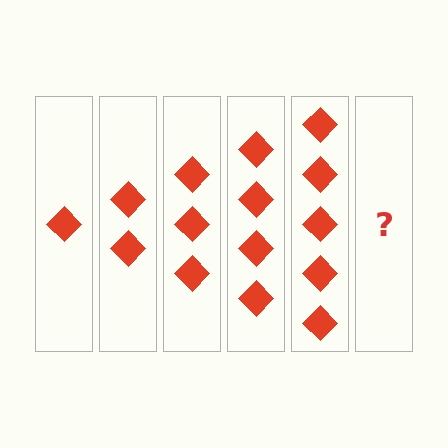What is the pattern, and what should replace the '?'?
The pattern is that each step adds one more diamond. The '?' should be 6 diamonds.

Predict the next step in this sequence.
The next step is 6 diamonds.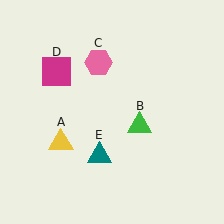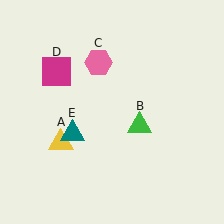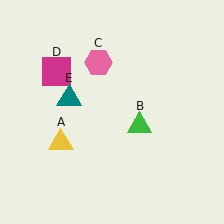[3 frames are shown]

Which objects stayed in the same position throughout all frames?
Yellow triangle (object A) and green triangle (object B) and pink hexagon (object C) and magenta square (object D) remained stationary.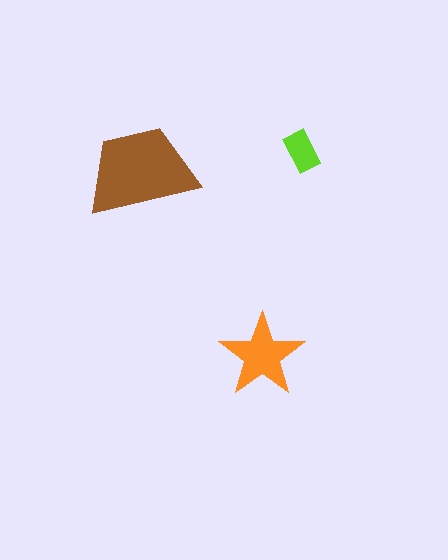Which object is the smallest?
The lime rectangle.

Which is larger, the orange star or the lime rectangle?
The orange star.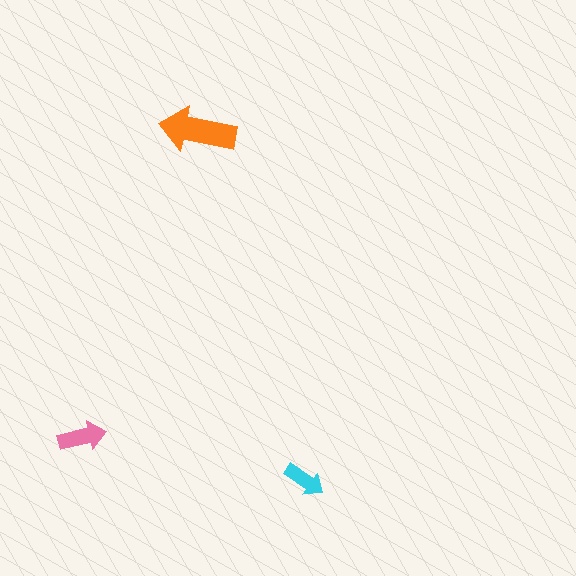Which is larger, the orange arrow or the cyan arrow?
The orange one.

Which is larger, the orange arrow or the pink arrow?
The orange one.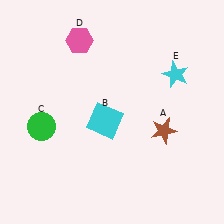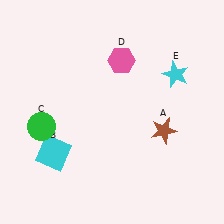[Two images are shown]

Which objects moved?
The objects that moved are: the cyan square (B), the pink hexagon (D).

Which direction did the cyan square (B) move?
The cyan square (B) moved left.